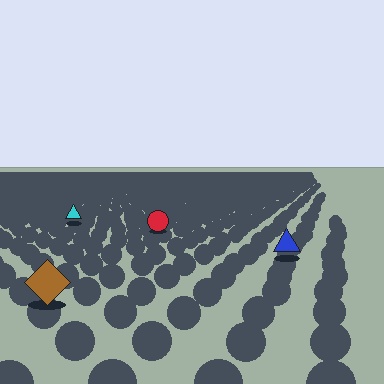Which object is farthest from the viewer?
The cyan triangle is farthest from the viewer. It appears smaller and the ground texture around it is denser.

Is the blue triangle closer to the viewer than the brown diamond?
No. The brown diamond is closer — you can tell from the texture gradient: the ground texture is coarser near it.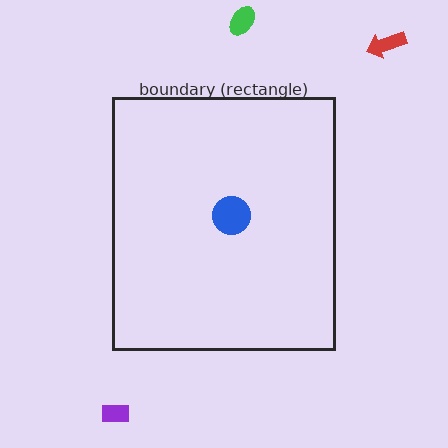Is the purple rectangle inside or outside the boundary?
Outside.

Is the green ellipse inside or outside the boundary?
Outside.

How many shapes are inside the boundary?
1 inside, 3 outside.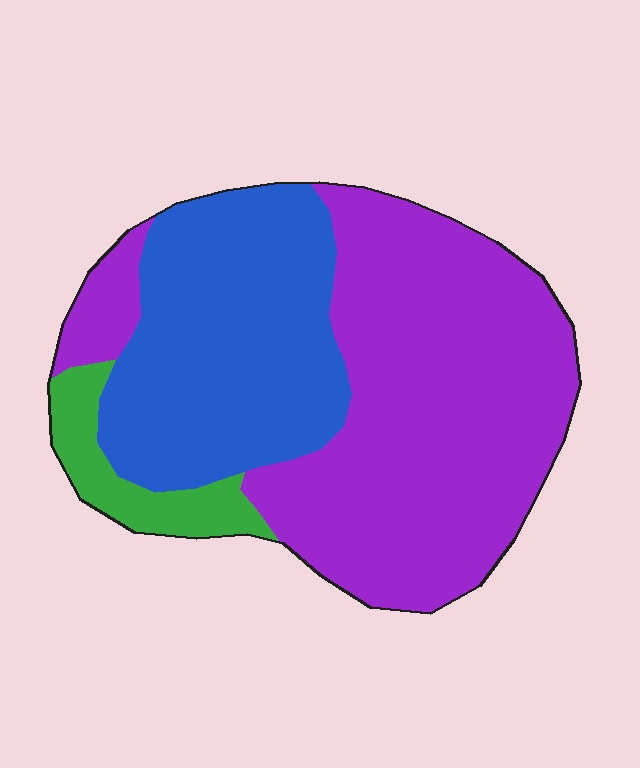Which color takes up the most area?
Purple, at roughly 55%.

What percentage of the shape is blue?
Blue takes up about one third (1/3) of the shape.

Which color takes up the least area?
Green, at roughly 10%.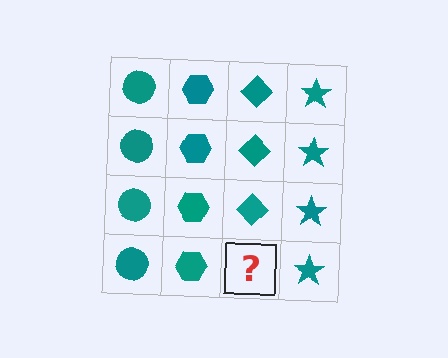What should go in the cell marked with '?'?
The missing cell should contain a teal diamond.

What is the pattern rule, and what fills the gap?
The rule is that each column has a consistent shape. The gap should be filled with a teal diamond.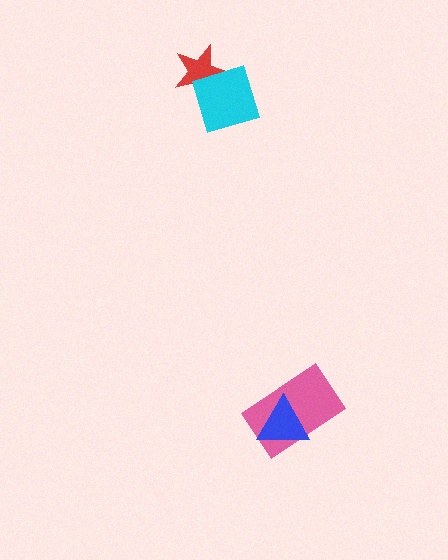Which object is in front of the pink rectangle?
The blue triangle is in front of the pink rectangle.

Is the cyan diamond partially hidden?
No, no other shape covers it.